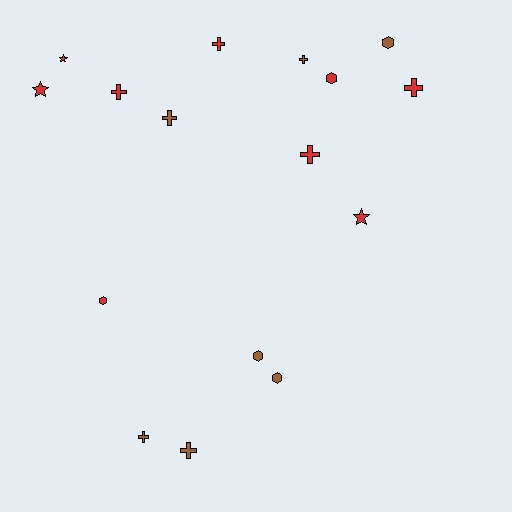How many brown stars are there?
There are no brown stars.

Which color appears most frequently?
Red, with 9 objects.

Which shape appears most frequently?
Cross, with 8 objects.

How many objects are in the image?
There are 16 objects.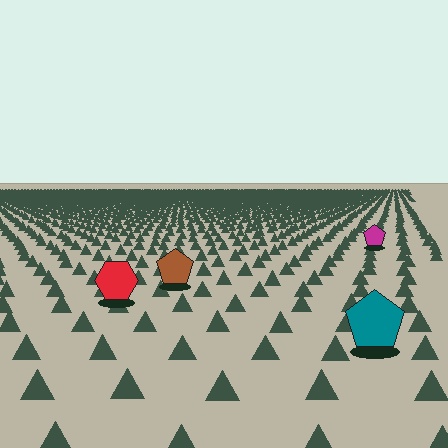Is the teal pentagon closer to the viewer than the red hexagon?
Yes. The teal pentagon is closer — you can tell from the texture gradient: the ground texture is coarser near it.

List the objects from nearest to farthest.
From nearest to farthest: the teal pentagon, the red hexagon, the brown pentagon, the magenta pentagon.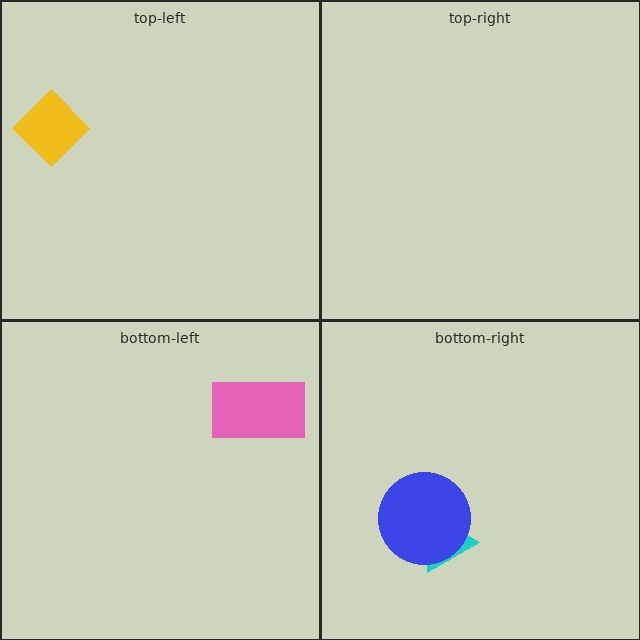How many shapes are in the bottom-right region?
2.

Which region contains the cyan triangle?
The bottom-right region.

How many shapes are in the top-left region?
1.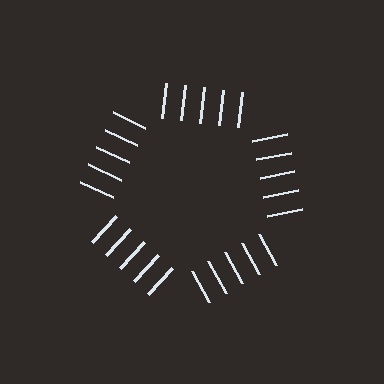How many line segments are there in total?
25 — 5 along each of the 5 edges.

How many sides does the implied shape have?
5 sides — the line-ends trace a pentagon.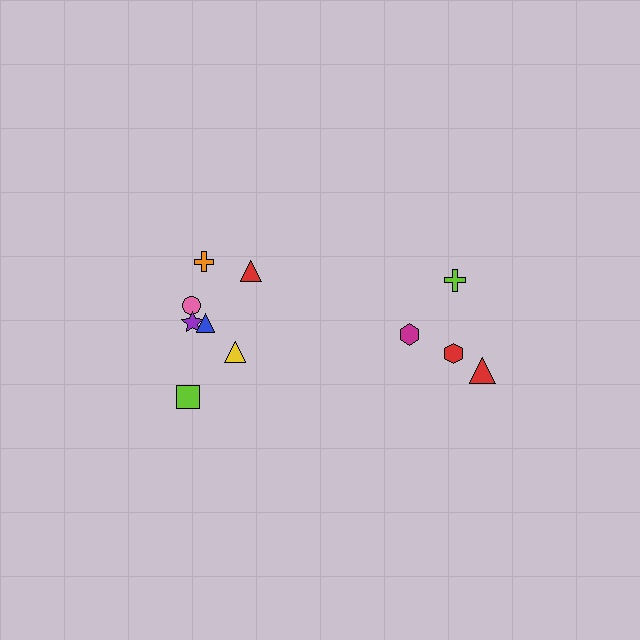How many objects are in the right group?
There are 4 objects.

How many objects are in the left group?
There are 7 objects.